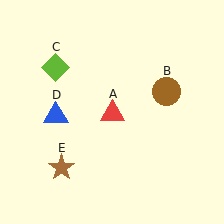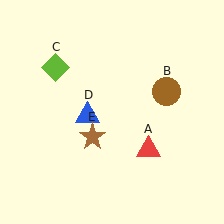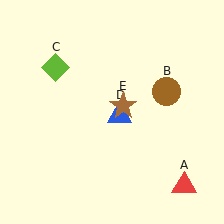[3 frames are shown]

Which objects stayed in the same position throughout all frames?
Brown circle (object B) and lime diamond (object C) remained stationary.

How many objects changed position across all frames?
3 objects changed position: red triangle (object A), blue triangle (object D), brown star (object E).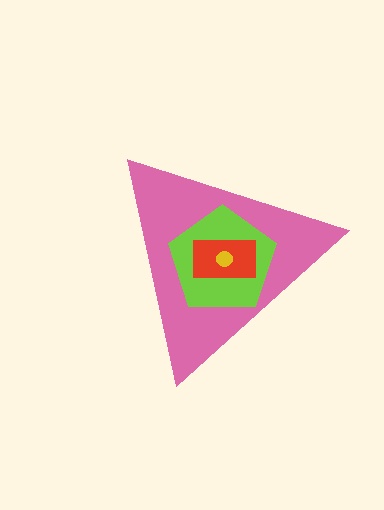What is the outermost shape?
The pink triangle.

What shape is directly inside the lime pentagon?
The red rectangle.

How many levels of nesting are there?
4.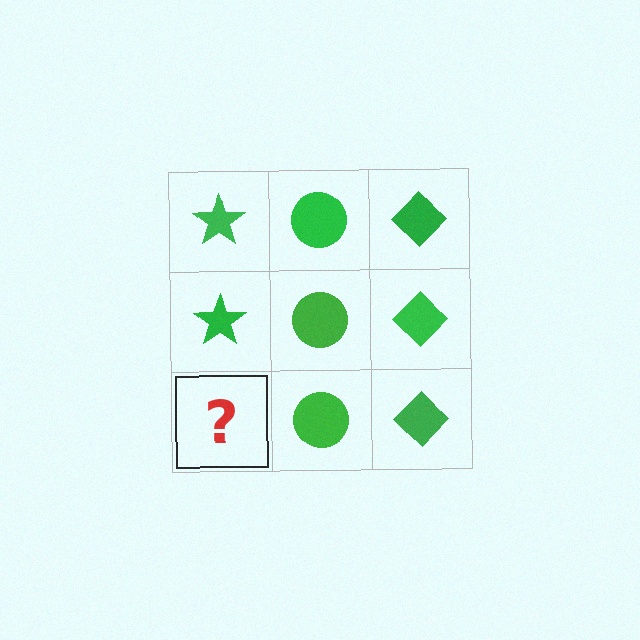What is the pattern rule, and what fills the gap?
The rule is that each column has a consistent shape. The gap should be filled with a green star.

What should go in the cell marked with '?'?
The missing cell should contain a green star.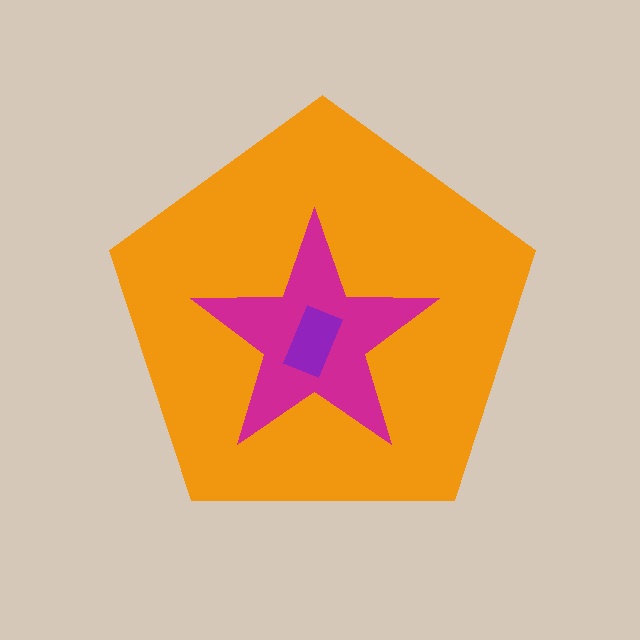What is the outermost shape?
The orange pentagon.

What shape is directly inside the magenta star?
The purple rectangle.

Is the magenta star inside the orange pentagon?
Yes.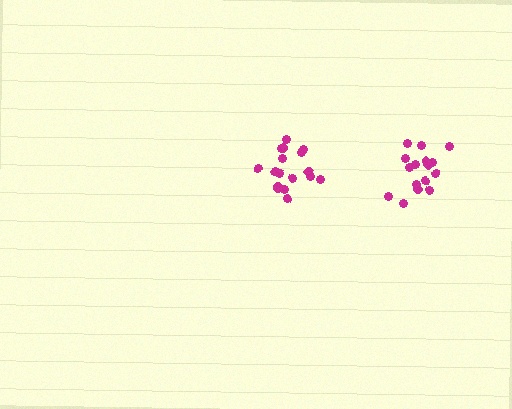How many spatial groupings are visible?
There are 2 spatial groupings.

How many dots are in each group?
Group 1: 17 dots, Group 2: 16 dots (33 total).